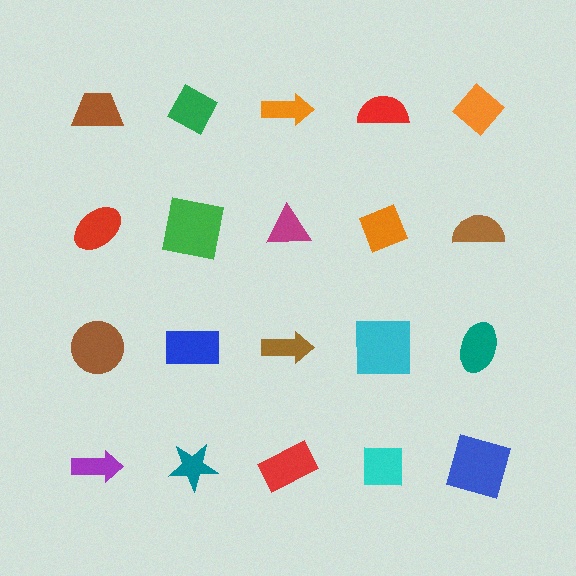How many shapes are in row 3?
5 shapes.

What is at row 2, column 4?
An orange diamond.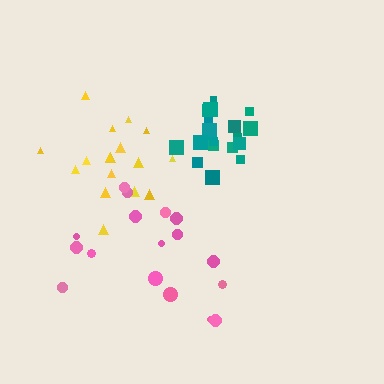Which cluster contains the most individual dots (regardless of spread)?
Teal (19).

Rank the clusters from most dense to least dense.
teal, yellow, pink.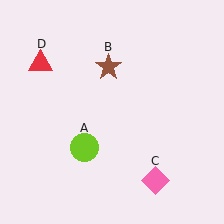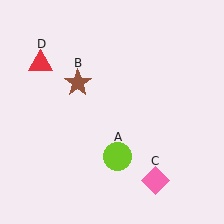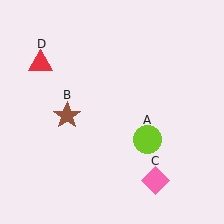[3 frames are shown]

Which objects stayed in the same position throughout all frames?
Pink diamond (object C) and red triangle (object D) remained stationary.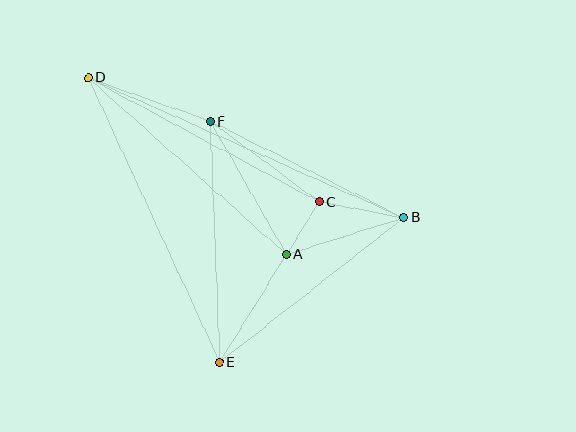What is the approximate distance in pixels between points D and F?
The distance between D and F is approximately 130 pixels.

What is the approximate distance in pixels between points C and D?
The distance between C and D is approximately 263 pixels.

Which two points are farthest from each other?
Points B and D are farthest from each other.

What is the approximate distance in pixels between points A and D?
The distance between A and D is approximately 266 pixels.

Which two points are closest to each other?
Points A and C are closest to each other.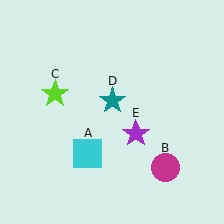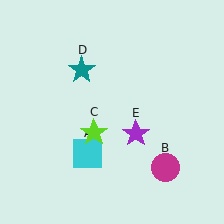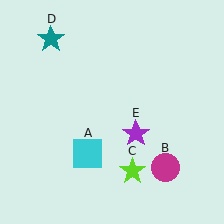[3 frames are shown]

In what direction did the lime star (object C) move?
The lime star (object C) moved down and to the right.